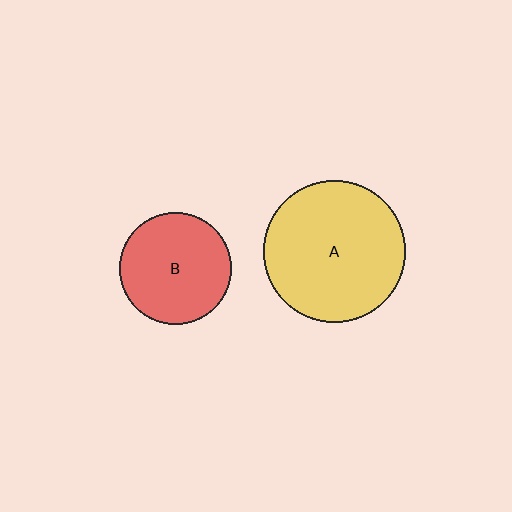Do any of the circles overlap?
No, none of the circles overlap.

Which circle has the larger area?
Circle A (yellow).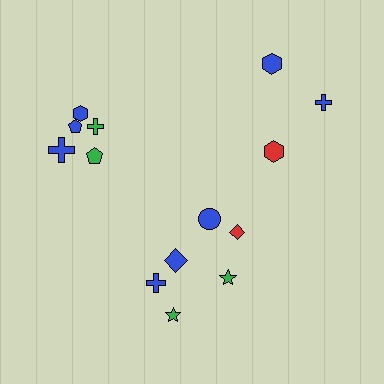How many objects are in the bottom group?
There are 6 objects.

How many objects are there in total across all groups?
There are 14 objects.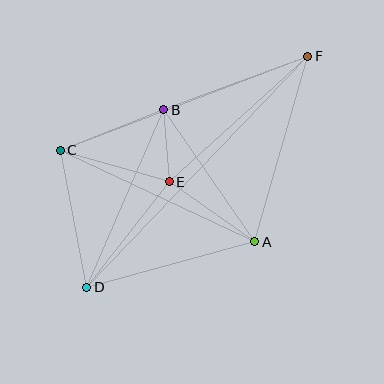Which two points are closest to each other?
Points B and E are closest to each other.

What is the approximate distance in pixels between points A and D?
The distance between A and D is approximately 174 pixels.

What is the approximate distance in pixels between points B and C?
The distance between B and C is approximately 111 pixels.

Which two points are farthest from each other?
Points D and F are farthest from each other.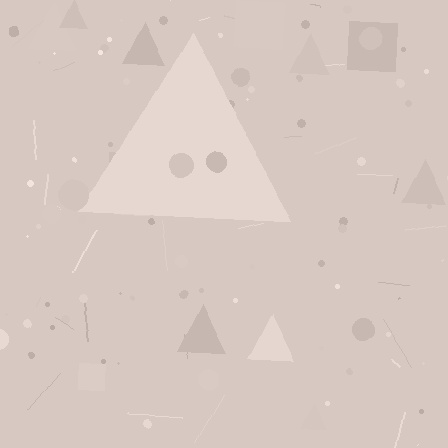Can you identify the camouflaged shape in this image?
The camouflaged shape is a triangle.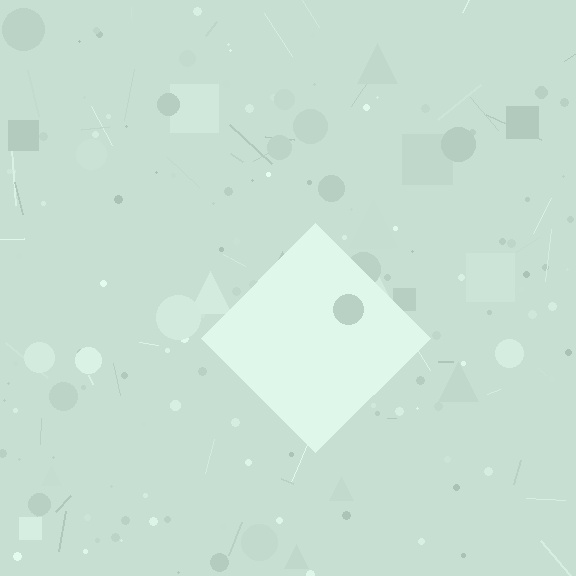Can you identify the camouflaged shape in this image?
The camouflaged shape is a diamond.